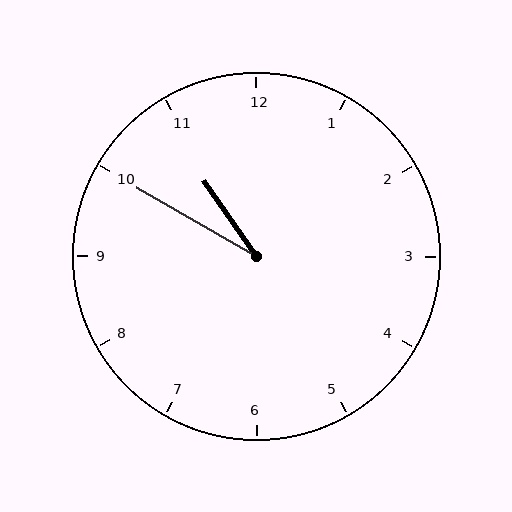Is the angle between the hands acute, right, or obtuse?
It is acute.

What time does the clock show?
10:50.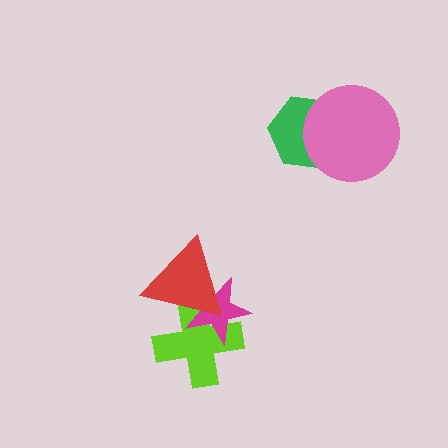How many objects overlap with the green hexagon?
1 object overlaps with the green hexagon.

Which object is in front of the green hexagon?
The pink circle is in front of the green hexagon.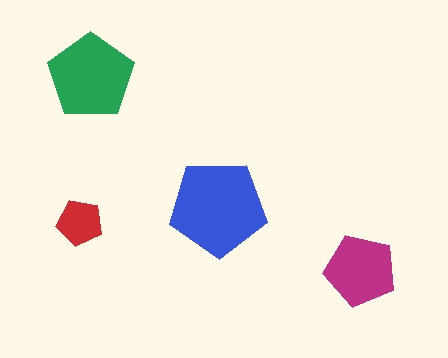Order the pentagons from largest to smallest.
the blue one, the green one, the magenta one, the red one.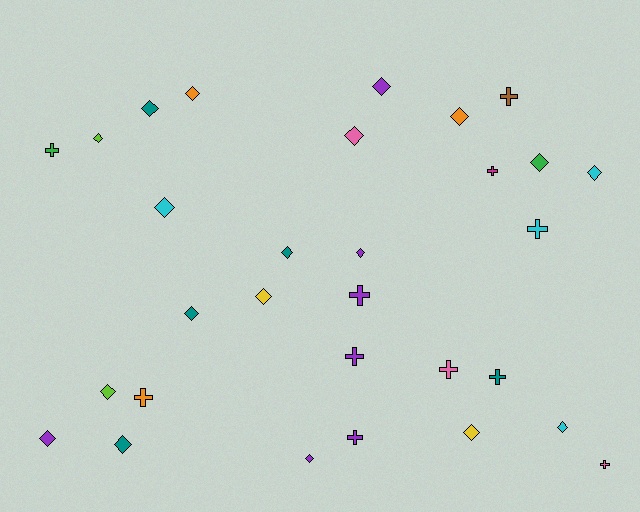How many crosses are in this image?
There are 11 crosses.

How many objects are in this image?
There are 30 objects.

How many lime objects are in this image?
There are 2 lime objects.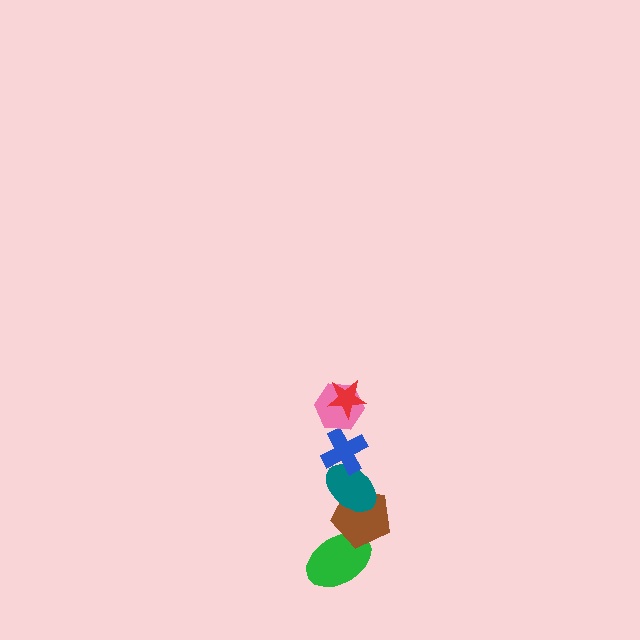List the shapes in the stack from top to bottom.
From top to bottom: the red star, the pink hexagon, the blue cross, the teal ellipse, the brown pentagon, the green ellipse.